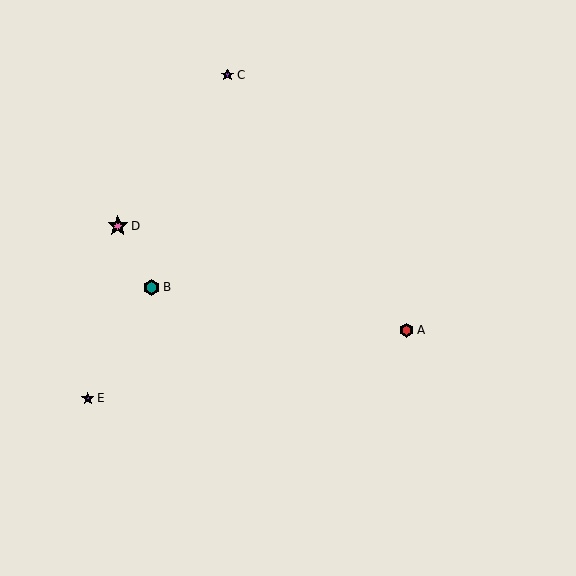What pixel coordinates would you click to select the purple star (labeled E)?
Click at (88, 398) to select the purple star E.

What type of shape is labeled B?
Shape B is a teal hexagon.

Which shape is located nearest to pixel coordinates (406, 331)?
The red hexagon (labeled A) at (407, 330) is nearest to that location.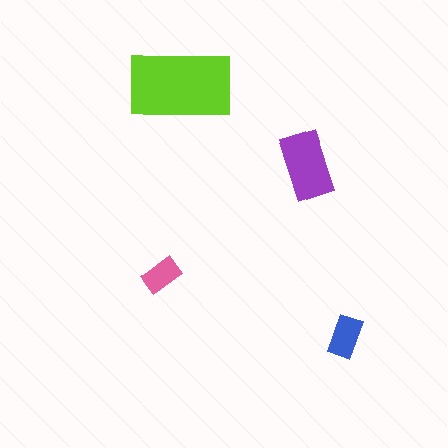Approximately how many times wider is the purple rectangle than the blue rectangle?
About 1.5 times wider.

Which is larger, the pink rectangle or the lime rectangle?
The lime one.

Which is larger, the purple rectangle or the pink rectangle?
The purple one.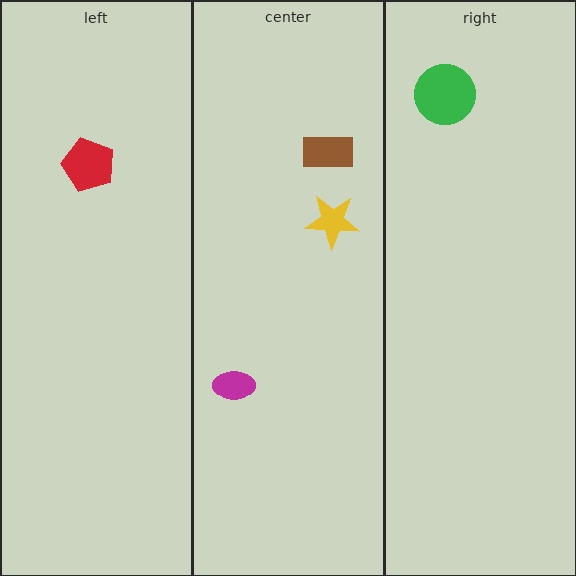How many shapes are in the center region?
3.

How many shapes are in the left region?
1.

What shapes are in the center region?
The brown rectangle, the magenta ellipse, the yellow star.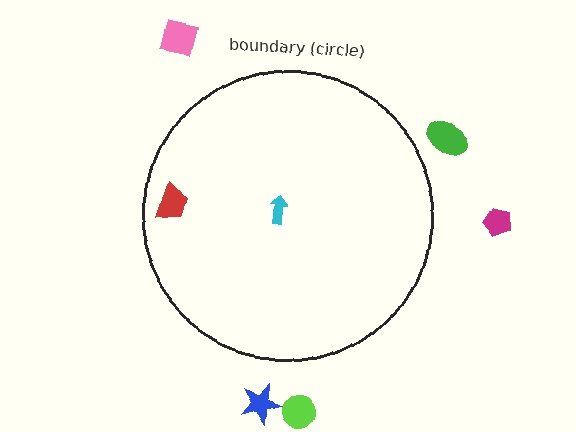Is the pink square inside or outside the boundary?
Outside.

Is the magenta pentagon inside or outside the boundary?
Outside.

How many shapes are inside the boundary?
2 inside, 5 outside.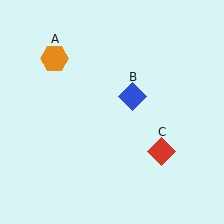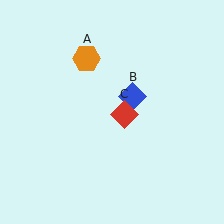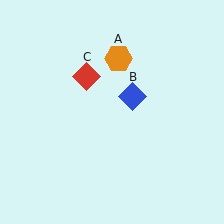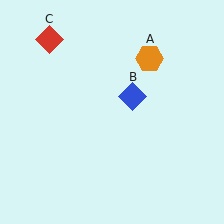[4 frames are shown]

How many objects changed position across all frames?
2 objects changed position: orange hexagon (object A), red diamond (object C).